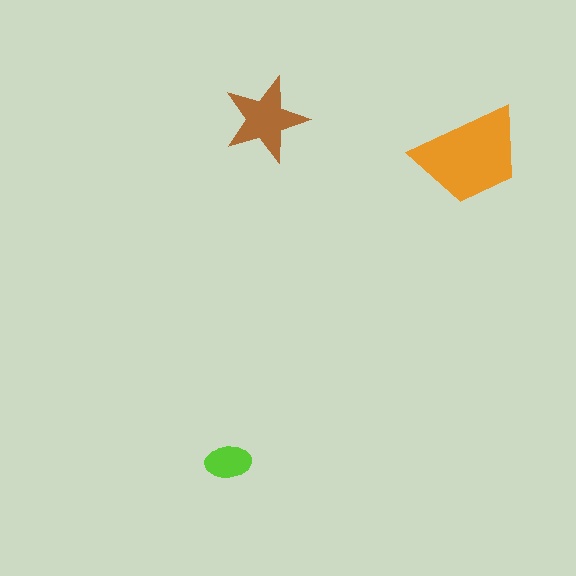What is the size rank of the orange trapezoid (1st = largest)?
1st.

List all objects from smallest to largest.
The lime ellipse, the brown star, the orange trapezoid.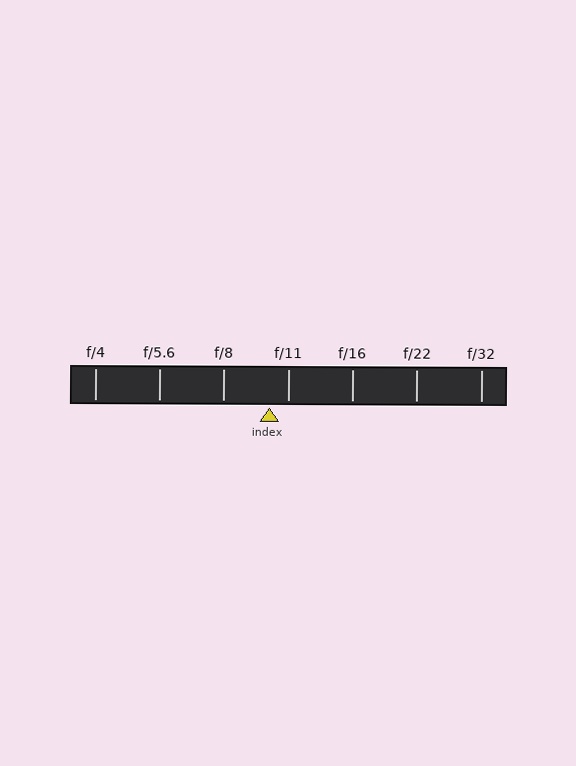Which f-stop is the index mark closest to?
The index mark is closest to f/11.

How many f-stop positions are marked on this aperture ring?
There are 7 f-stop positions marked.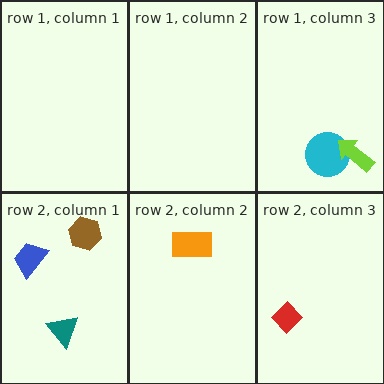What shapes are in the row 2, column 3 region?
The red diamond.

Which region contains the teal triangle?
The row 2, column 1 region.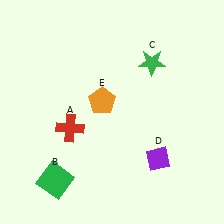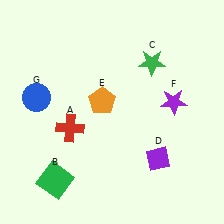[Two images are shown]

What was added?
A purple star (F), a blue circle (G) were added in Image 2.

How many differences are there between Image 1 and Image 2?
There are 2 differences between the two images.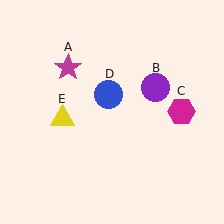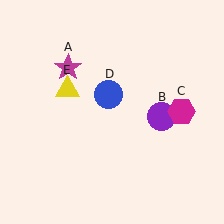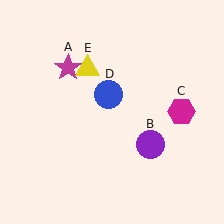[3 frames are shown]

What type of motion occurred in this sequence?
The purple circle (object B), yellow triangle (object E) rotated clockwise around the center of the scene.